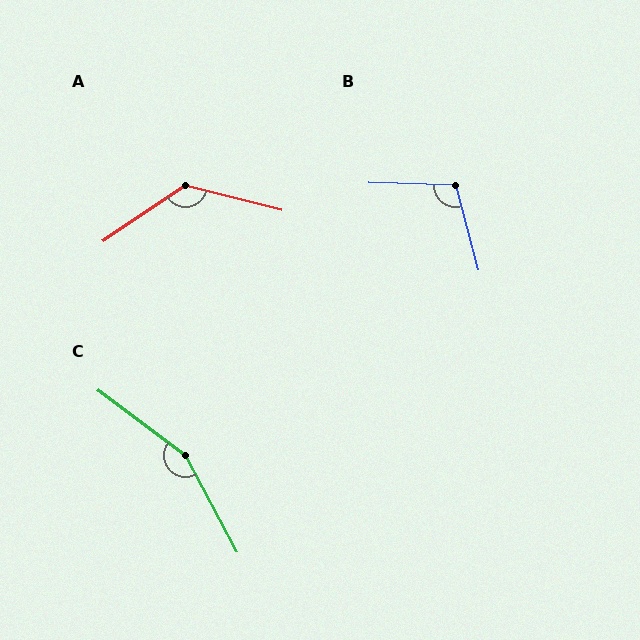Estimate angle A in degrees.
Approximately 132 degrees.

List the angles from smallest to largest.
B (107°), A (132°), C (155°).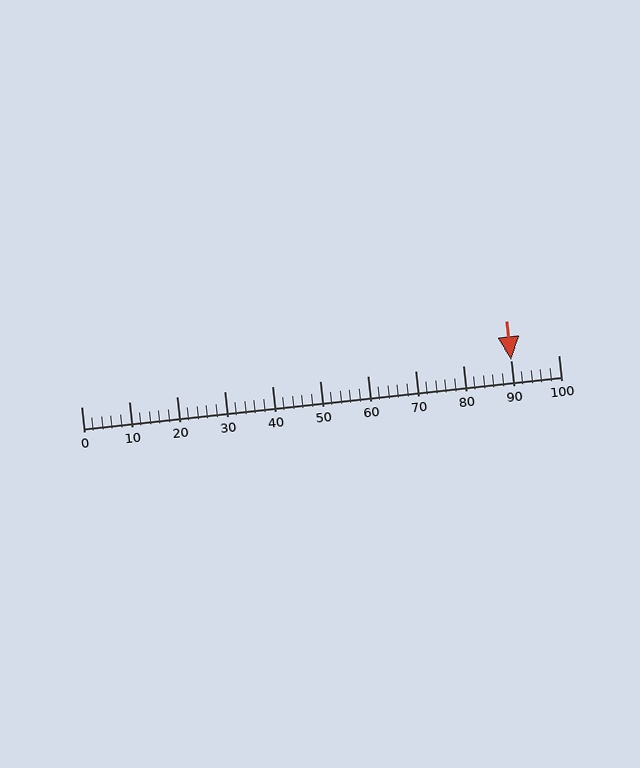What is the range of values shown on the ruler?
The ruler shows values from 0 to 100.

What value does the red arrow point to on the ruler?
The red arrow points to approximately 90.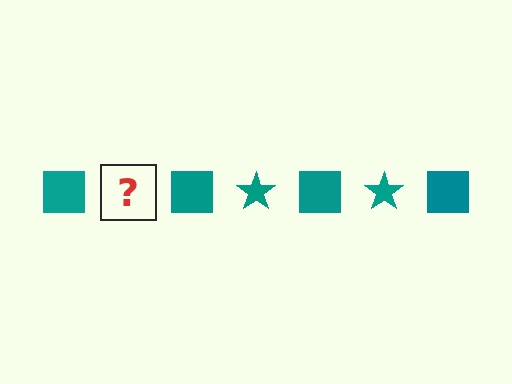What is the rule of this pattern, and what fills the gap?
The rule is that the pattern cycles through square, star shapes in teal. The gap should be filled with a teal star.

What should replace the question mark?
The question mark should be replaced with a teal star.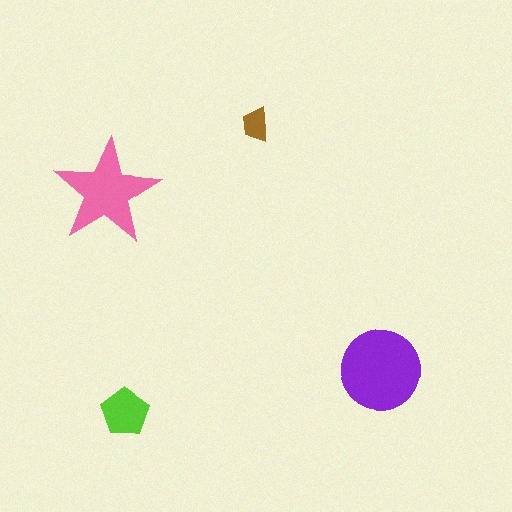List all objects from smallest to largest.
The brown trapezoid, the lime pentagon, the pink star, the purple circle.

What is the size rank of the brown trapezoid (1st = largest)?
4th.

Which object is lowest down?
The lime pentagon is bottommost.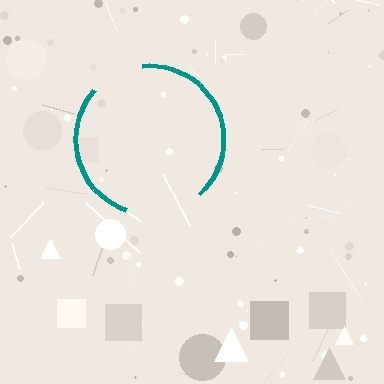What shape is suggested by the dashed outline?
The dashed outline suggests a circle.